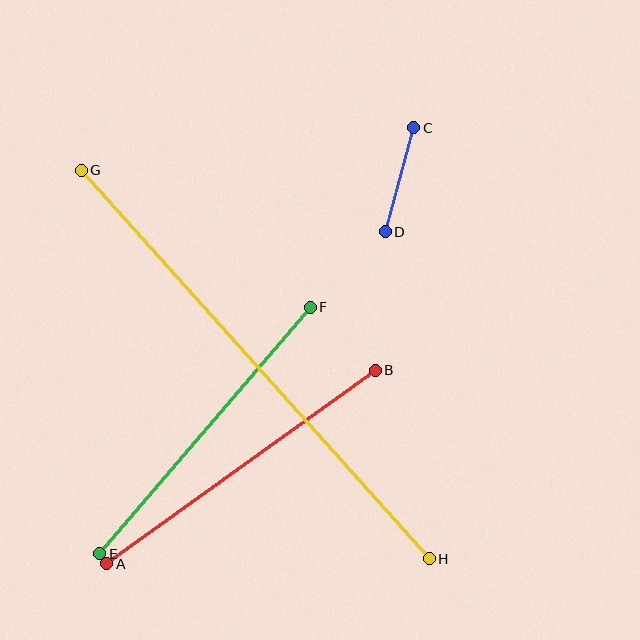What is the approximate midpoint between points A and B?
The midpoint is at approximately (241, 467) pixels.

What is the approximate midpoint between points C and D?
The midpoint is at approximately (399, 180) pixels.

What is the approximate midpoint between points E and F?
The midpoint is at approximately (205, 431) pixels.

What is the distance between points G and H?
The distance is approximately 522 pixels.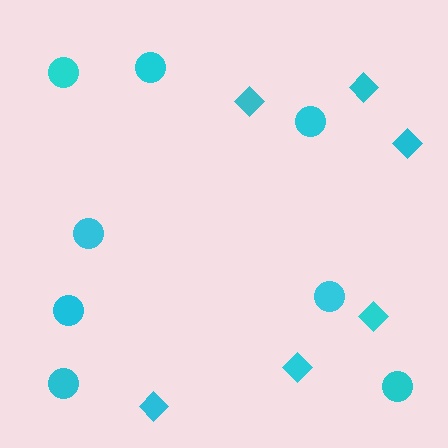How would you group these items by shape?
There are 2 groups: one group of diamonds (6) and one group of circles (8).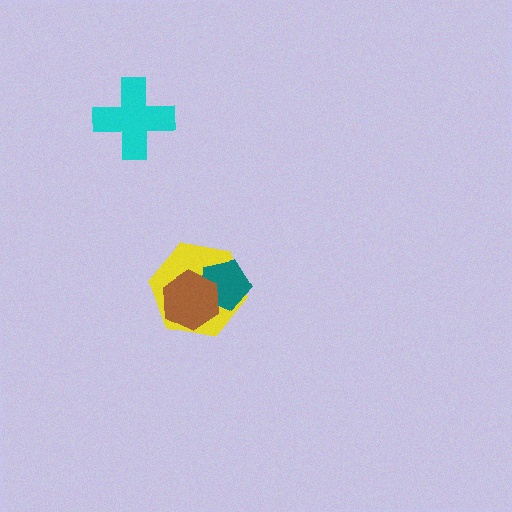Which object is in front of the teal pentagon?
The brown hexagon is in front of the teal pentagon.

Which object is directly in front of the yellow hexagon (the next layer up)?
The teal pentagon is directly in front of the yellow hexagon.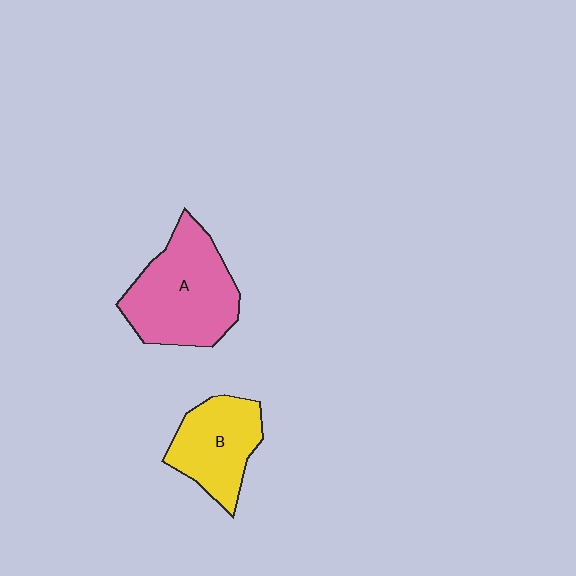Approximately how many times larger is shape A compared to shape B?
Approximately 1.4 times.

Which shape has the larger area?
Shape A (pink).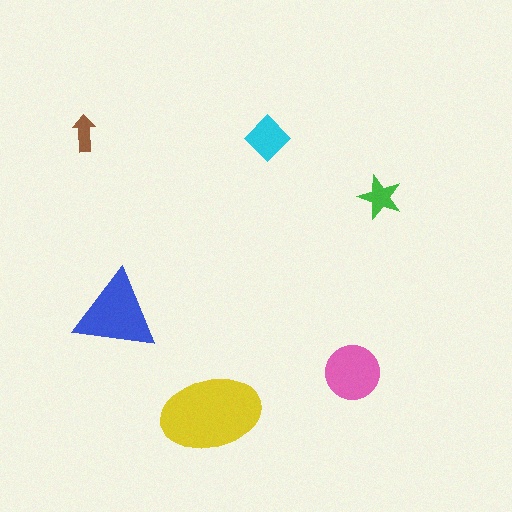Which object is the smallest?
The brown arrow.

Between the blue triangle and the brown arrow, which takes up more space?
The blue triangle.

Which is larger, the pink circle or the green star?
The pink circle.